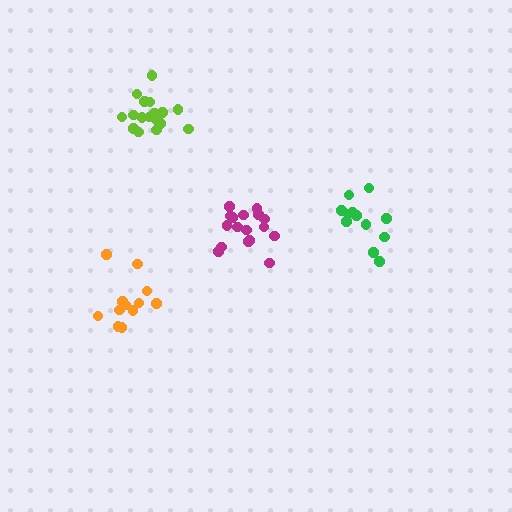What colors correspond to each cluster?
The clusters are colored: orange, magenta, lime, green.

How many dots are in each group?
Group 1: 12 dots, Group 2: 17 dots, Group 3: 17 dots, Group 4: 12 dots (58 total).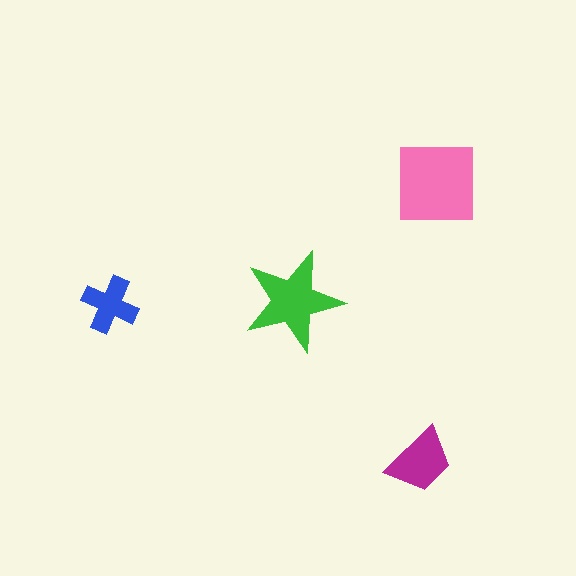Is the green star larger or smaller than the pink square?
Smaller.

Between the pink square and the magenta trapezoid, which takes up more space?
The pink square.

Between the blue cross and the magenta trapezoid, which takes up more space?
The magenta trapezoid.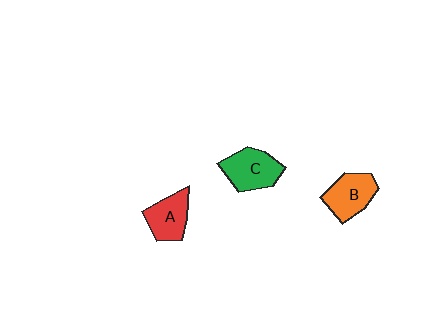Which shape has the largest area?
Shape C (green).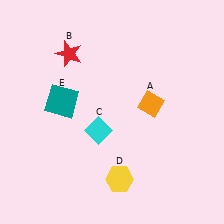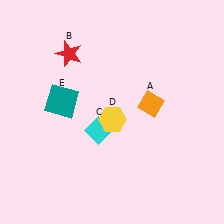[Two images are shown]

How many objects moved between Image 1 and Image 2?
1 object moved between the two images.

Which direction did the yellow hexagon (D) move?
The yellow hexagon (D) moved up.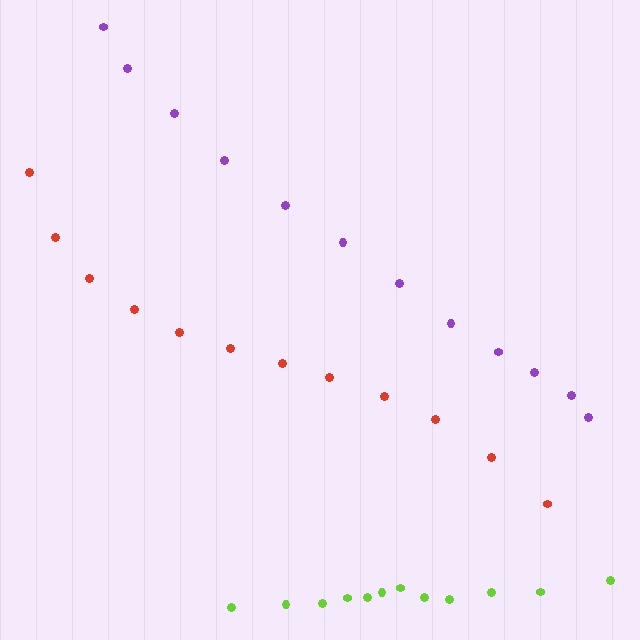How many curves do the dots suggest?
There are 3 distinct paths.